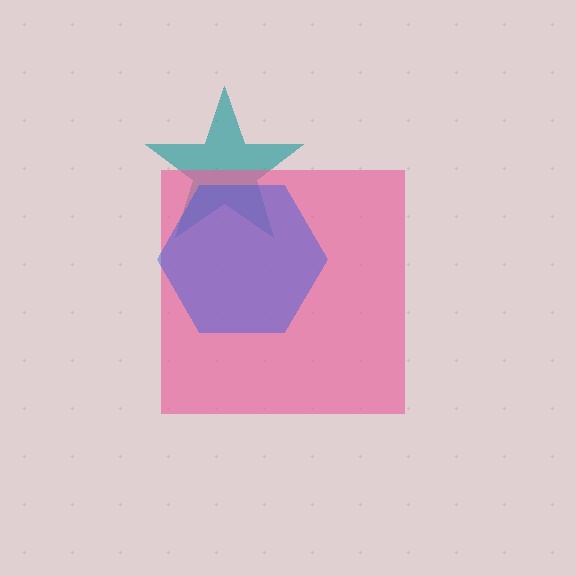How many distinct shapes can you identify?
There are 3 distinct shapes: a teal star, a pink square, a blue hexagon.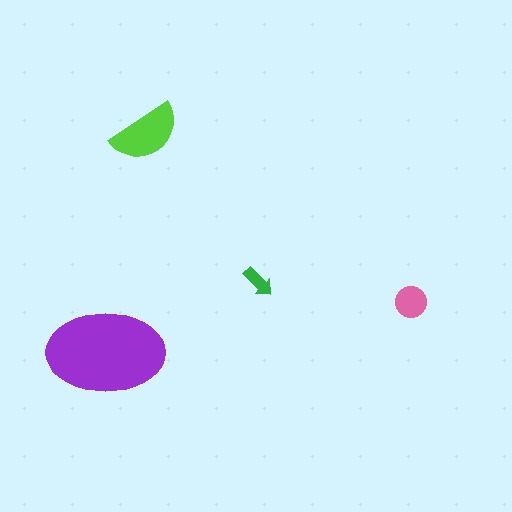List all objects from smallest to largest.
The green arrow, the pink circle, the lime semicircle, the purple ellipse.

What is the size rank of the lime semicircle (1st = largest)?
2nd.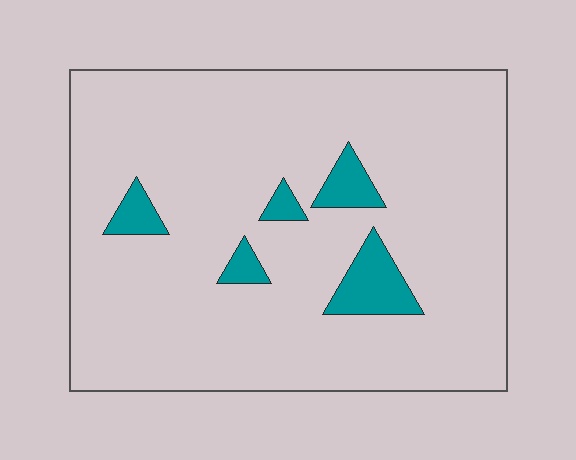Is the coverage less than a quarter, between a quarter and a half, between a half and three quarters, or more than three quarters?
Less than a quarter.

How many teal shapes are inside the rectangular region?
5.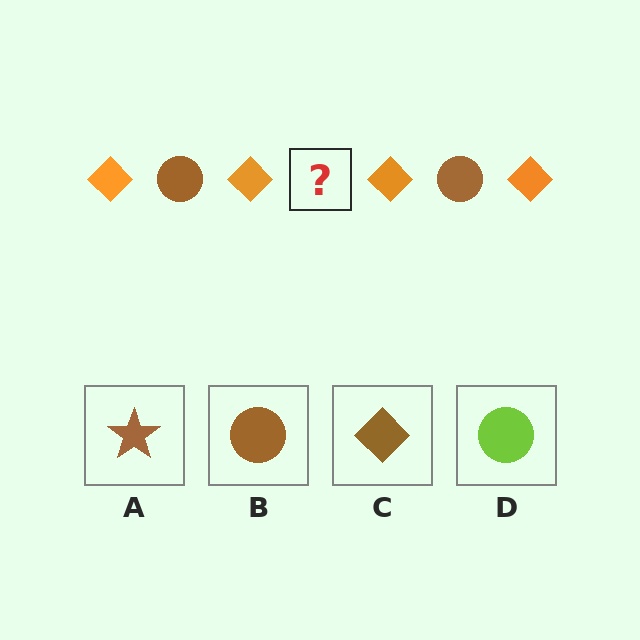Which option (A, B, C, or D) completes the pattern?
B.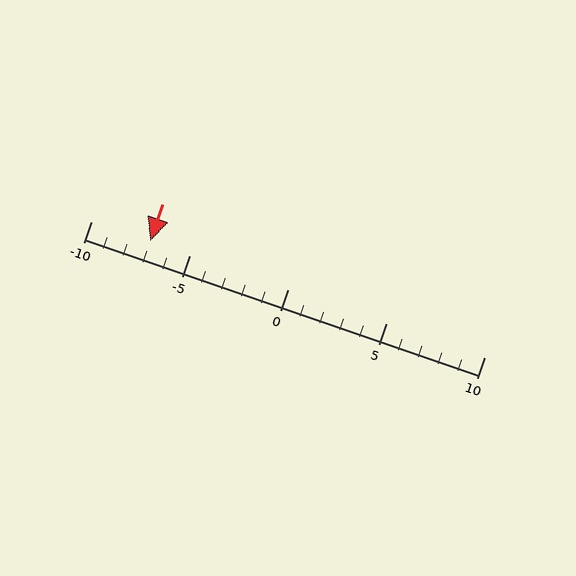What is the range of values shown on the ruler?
The ruler shows values from -10 to 10.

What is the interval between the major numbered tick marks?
The major tick marks are spaced 5 units apart.